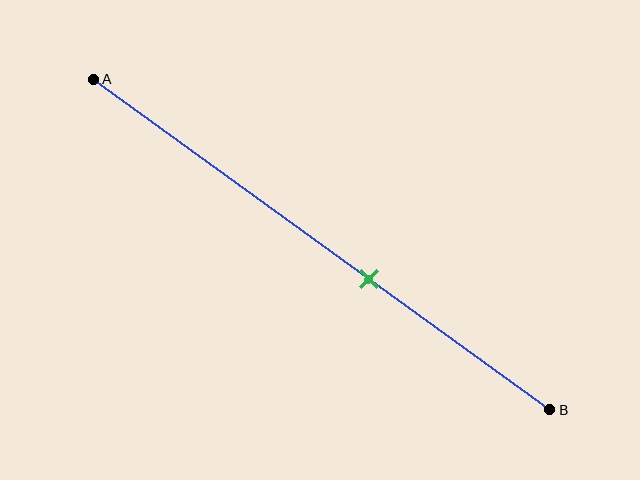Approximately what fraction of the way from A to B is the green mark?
The green mark is approximately 60% of the way from A to B.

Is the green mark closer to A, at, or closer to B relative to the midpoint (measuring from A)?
The green mark is closer to point B than the midpoint of segment AB.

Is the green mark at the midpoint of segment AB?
No, the mark is at about 60% from A, not at the 50% midpoint.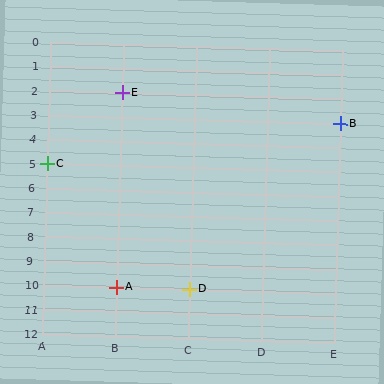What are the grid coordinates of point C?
Point C is at grid coordinates (A, 5).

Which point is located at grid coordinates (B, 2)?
Point E is at (B, 2).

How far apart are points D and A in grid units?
Points D and A are 1 column apart.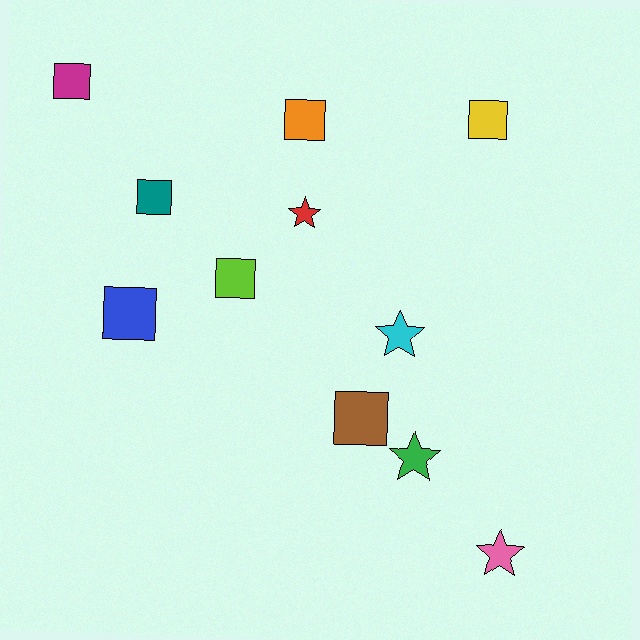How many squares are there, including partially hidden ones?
There are 7 squares.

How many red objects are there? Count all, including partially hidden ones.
There is 1 red object.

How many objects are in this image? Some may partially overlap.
There are 11 objects.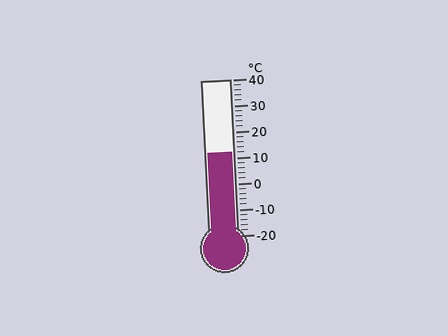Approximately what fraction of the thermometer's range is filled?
The thermometer is filled to approximately 55% of its range.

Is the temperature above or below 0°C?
The temperature is above 0°C.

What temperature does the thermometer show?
The thermometer shows approximately 12°C.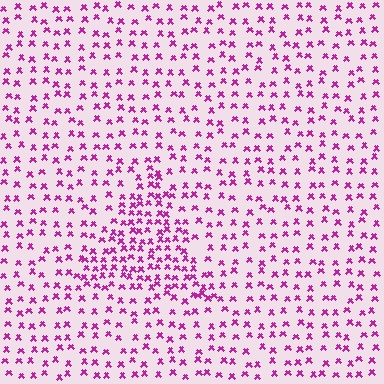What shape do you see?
I see a triangle.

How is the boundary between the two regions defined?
The boundary is defined by a change in element density (approximately 2.0x ratio). All elements are the same color, size, and shape.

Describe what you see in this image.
The image contains small magenta elements arranged at two different densities. A triangle-shaped region is visible where the elements are more densely packed than the surrounding area.